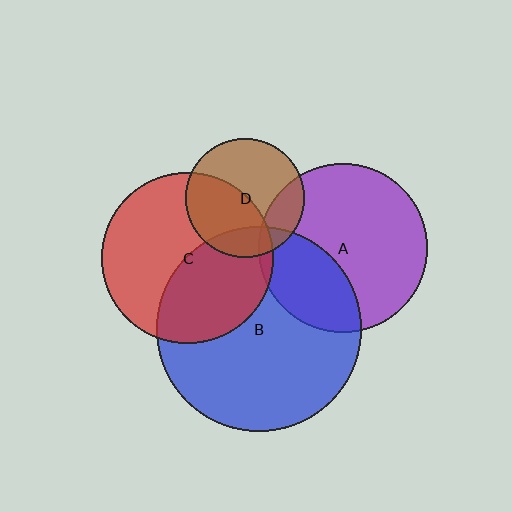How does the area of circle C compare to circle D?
Approximately 2.1 times.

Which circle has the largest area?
Circle B (blue).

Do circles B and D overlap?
Yes.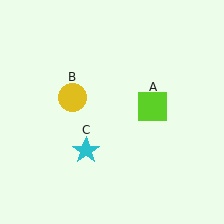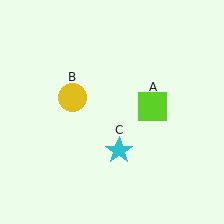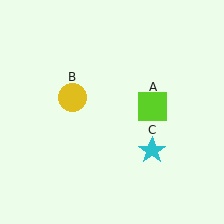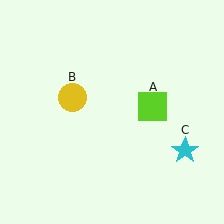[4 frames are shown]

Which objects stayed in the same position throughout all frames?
Lime square (object A) and yellow circle (object B) remained stationary.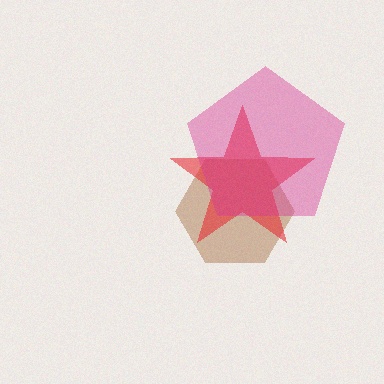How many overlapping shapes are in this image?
There are 3 overlapping shapes in the image.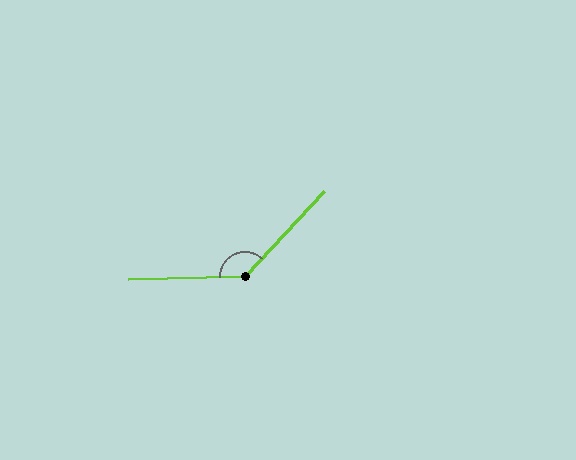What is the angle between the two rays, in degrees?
Approximately 134 degrees.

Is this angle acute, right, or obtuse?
It is obtuse.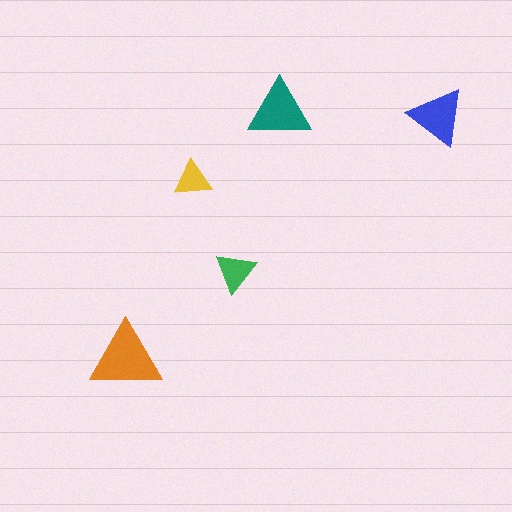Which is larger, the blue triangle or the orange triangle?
The orange one.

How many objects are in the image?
There are 5 objects in the image.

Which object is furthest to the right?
The blue triangle is rightmost.